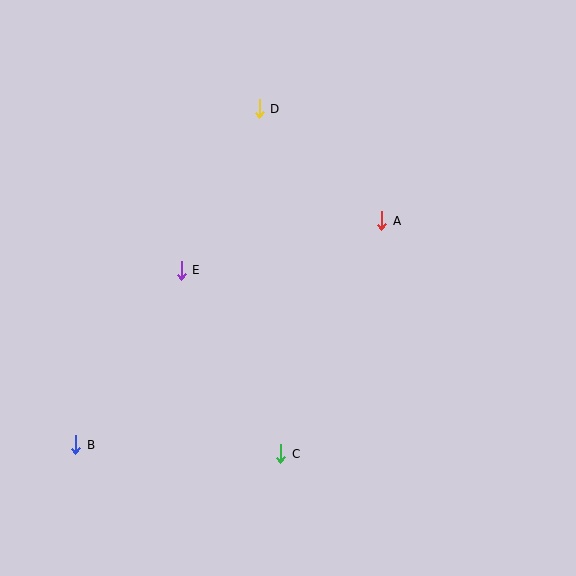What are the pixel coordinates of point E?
Point E is at (181, 270).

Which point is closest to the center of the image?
Point E at (181, 270) is closest to the center.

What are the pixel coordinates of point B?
Point B is at (76, 445).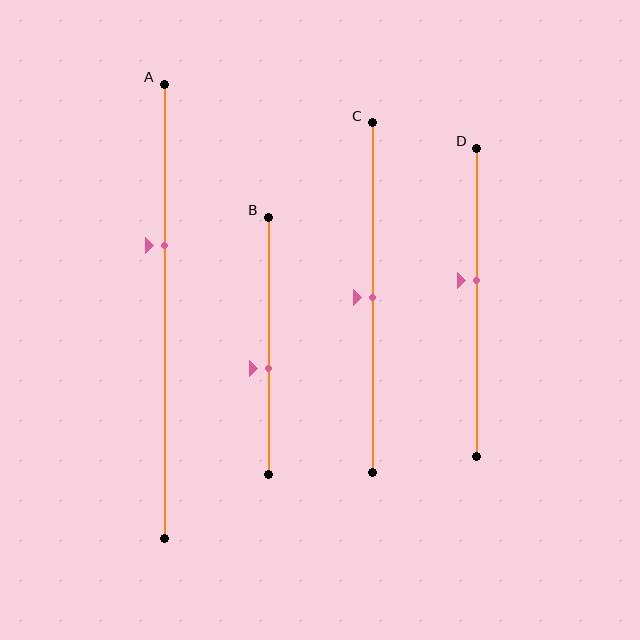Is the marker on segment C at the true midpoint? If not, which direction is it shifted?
Yes, the marker on segment C is at the true midpoint.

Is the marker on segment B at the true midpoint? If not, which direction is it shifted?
No, the marker on segment B is shifted downward by about 9% of the segment length.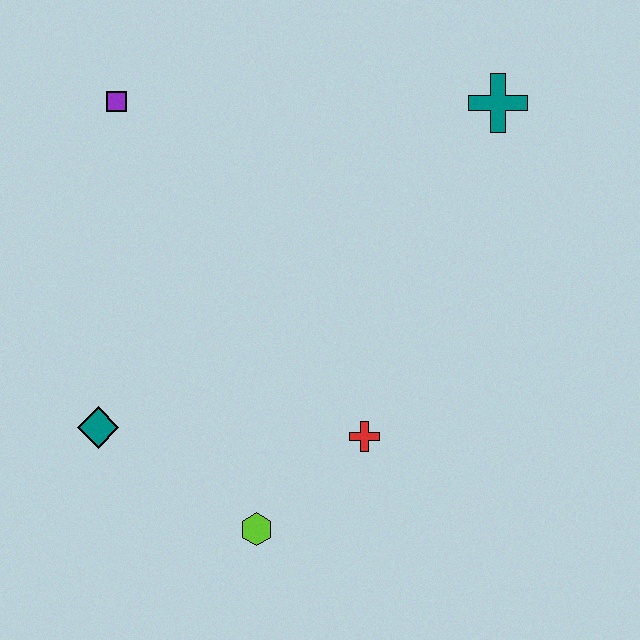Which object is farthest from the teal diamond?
The teal cross is farthest from the teal diamond.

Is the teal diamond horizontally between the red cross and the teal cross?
No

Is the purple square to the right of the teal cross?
No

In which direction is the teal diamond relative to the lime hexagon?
The teal diamond is to the left of the lime hexagon.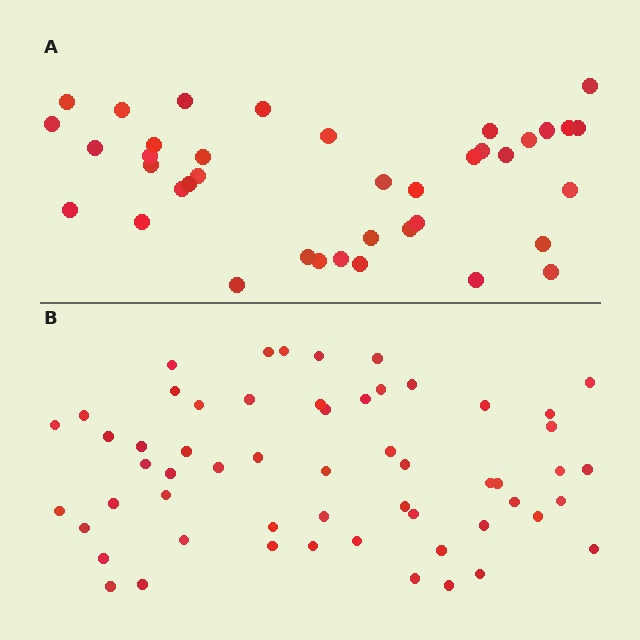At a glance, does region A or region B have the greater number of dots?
Region B (the bottom region) has more dots.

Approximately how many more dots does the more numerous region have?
Region B has approximately 20 more dots than region A.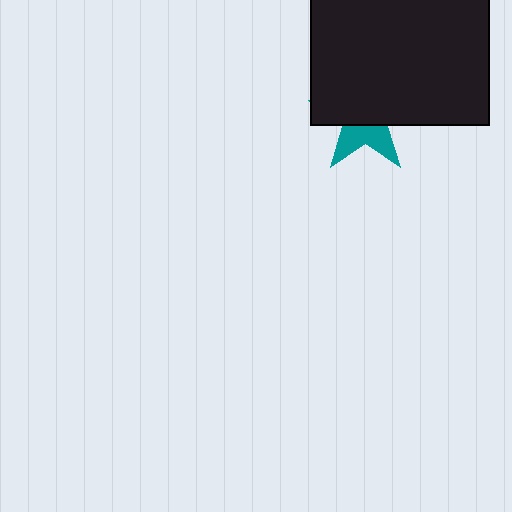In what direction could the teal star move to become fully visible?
The teal star could move down. That would shift it out from behind the black square entirely.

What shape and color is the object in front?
The object in front is a black square.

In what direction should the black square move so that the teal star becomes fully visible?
The black square should move up. That is the shortest direction to clear the overlap and leave the teal star fully visible.